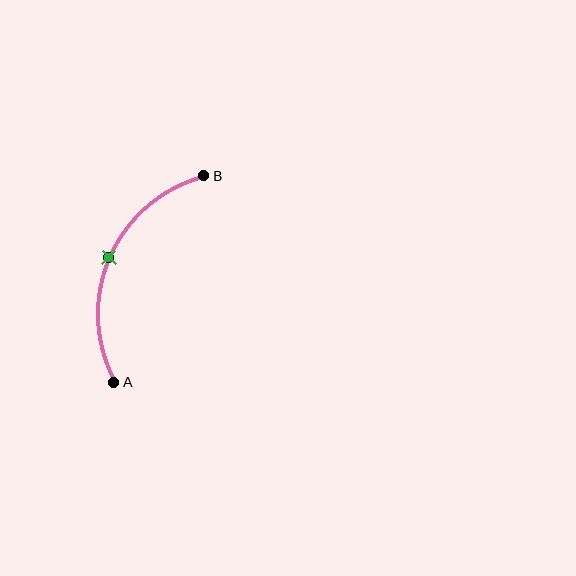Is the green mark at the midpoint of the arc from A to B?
Yes. The green mark lies on the arc at equal arc-length from both A and B — it is the arc midpoint.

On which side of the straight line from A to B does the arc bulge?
The arc bulges to the left of the straight line connecting A and B.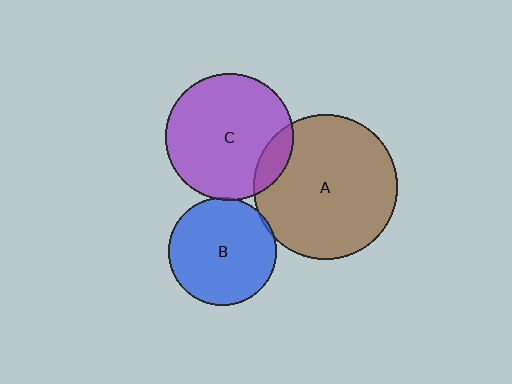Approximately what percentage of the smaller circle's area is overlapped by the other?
Approximately 5%.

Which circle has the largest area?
Circle A (brown).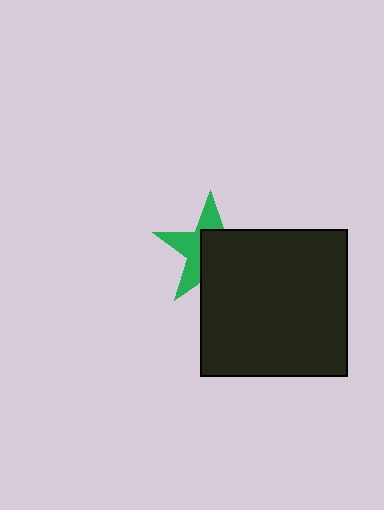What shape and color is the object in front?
The object in front is a black square.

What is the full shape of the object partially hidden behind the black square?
The partially hidden object is a green star.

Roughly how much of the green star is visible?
A small part of it is visible (roughly 44%).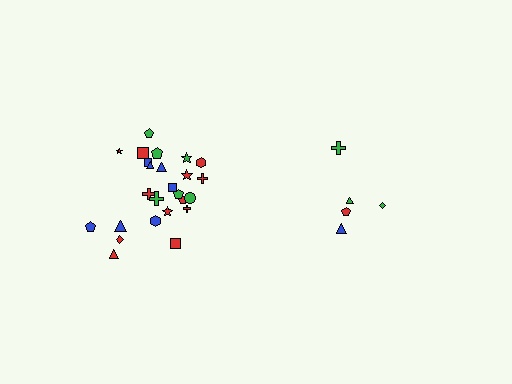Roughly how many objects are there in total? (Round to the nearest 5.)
Roughly 30 objects in total.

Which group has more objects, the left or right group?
The left group.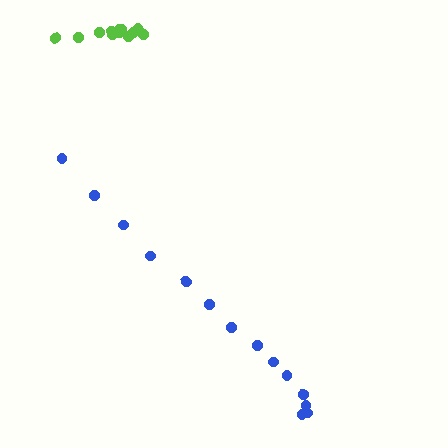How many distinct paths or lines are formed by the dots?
There are 2 distinct paths.